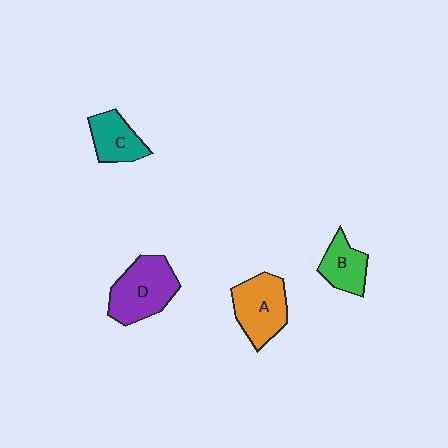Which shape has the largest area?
Shape D (purple).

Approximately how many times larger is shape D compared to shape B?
Approximately 1.7 times.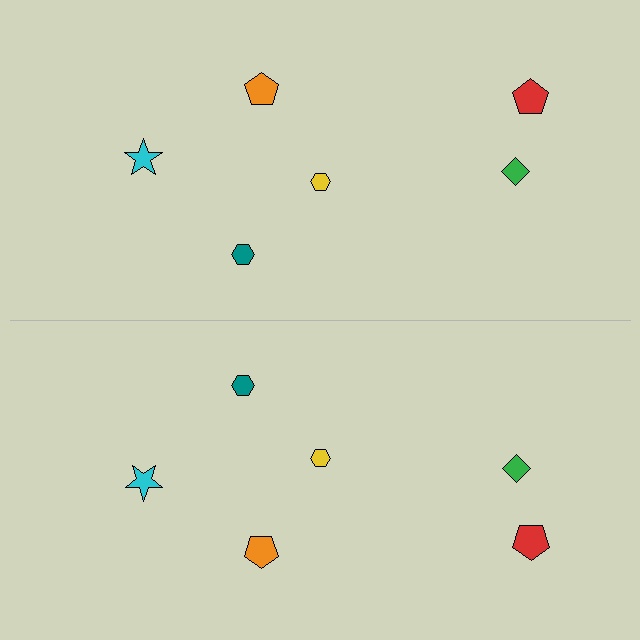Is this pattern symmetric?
Yes, this pattern has bilateral (reflection) symmetry.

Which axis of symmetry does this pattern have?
The pattern has a horizontal axis of symmetry running through the center of the image.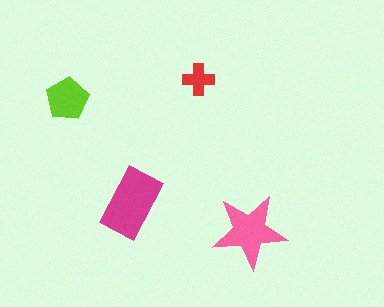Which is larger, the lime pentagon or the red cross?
The lime pentagon.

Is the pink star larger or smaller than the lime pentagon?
Larger.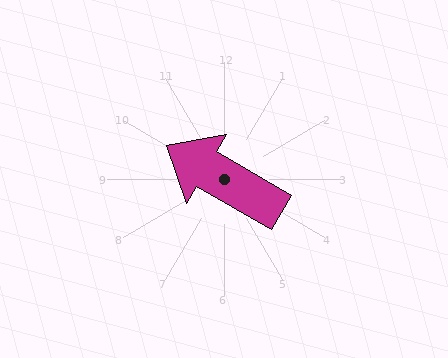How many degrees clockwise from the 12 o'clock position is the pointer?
Approximately 300 degrees.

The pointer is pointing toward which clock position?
Roughly 10 o'clock.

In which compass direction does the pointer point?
Northwest.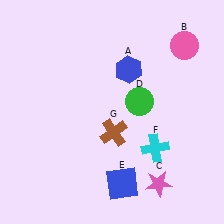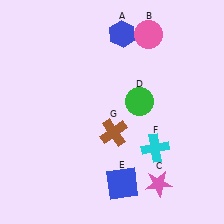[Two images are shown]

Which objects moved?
The objects that moved are: the blue hexagon (A), the pink circle (B).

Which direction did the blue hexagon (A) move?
The blue hexagon (A) moved up.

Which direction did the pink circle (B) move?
The pink circle (B) moved left.